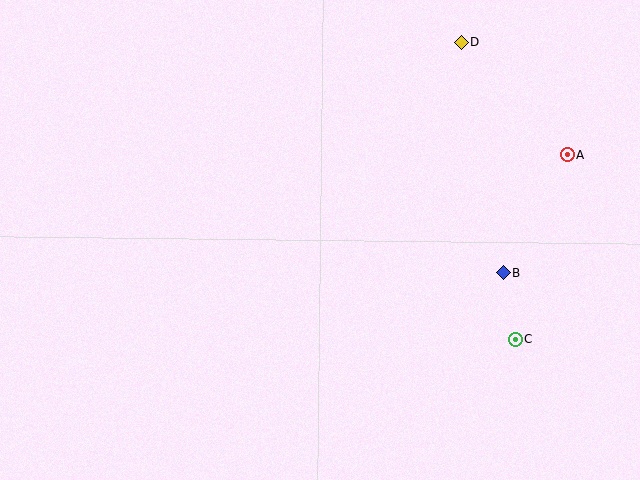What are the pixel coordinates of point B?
Point B is at (503, 273).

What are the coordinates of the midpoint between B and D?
The midpoint between B and D is at (482, 158).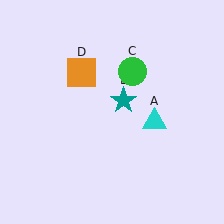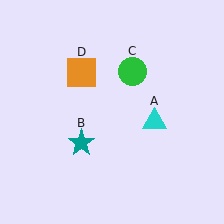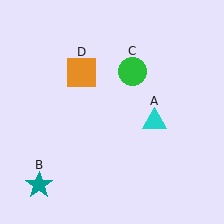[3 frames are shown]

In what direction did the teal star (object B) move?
The teal star (object B) moved down and to the left.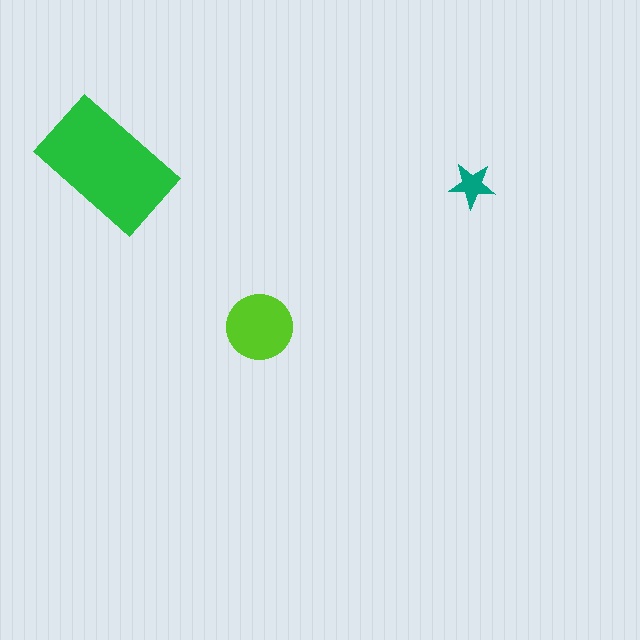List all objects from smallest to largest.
The teal star, the lime circle, the green rectangle.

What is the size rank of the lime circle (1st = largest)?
2nd.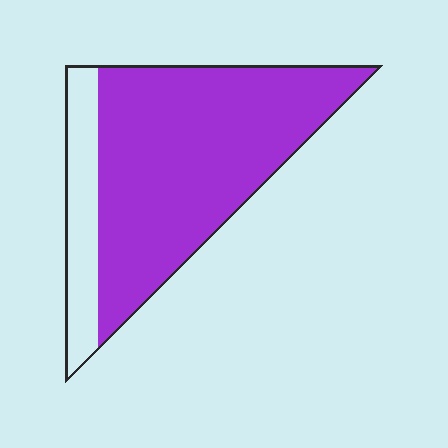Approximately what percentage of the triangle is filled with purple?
Approximately 80%.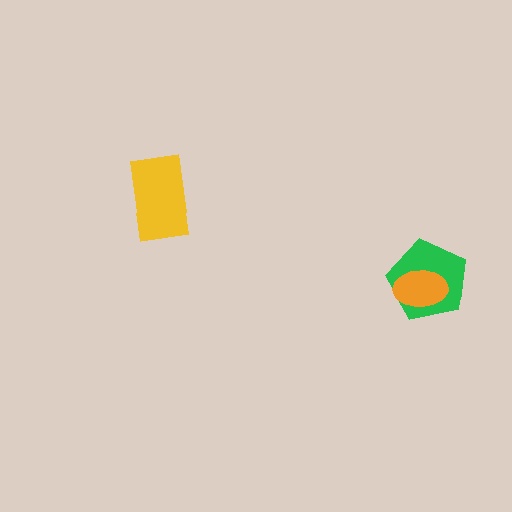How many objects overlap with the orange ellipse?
1 object overlaps with the orange ellipse.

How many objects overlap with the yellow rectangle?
0 objects overlap with the yellow rectangle.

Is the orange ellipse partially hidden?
No, no other shape covers it.